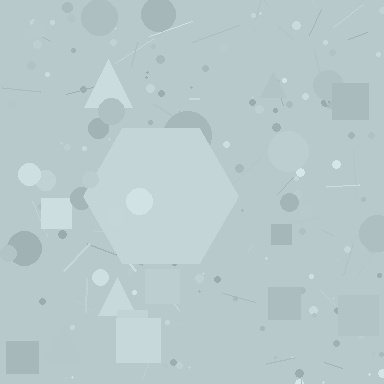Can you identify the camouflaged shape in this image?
The camouflaged shape is a hexagon.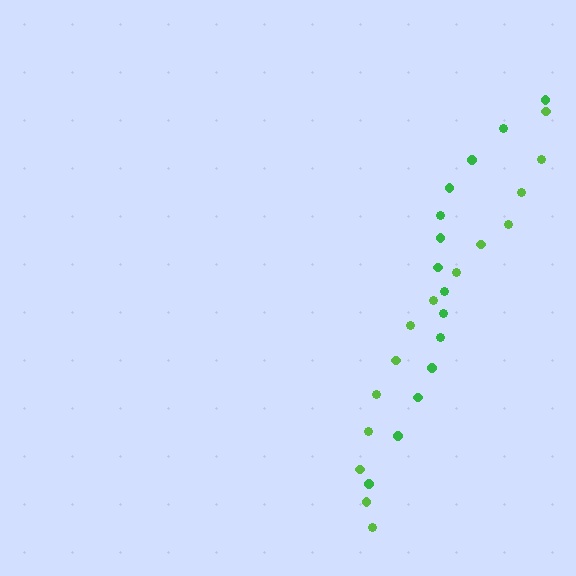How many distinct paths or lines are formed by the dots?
There are 2 distinct paths.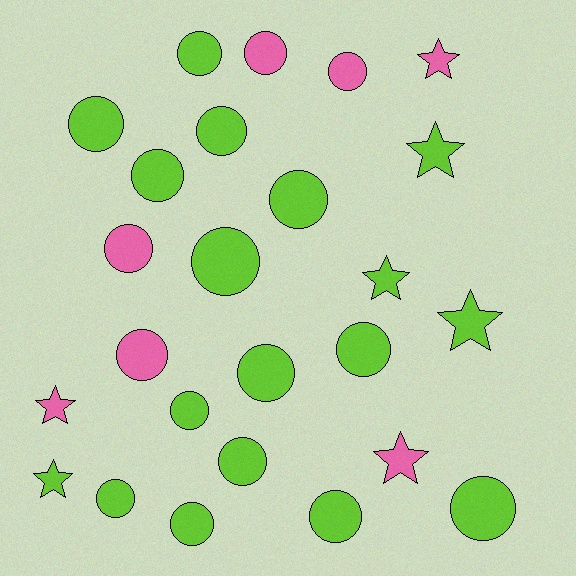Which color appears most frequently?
Lime, with 18 objects.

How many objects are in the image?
There are 25 objects.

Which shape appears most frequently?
Circle, with 18 objects.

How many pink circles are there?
There are 4 pink circles.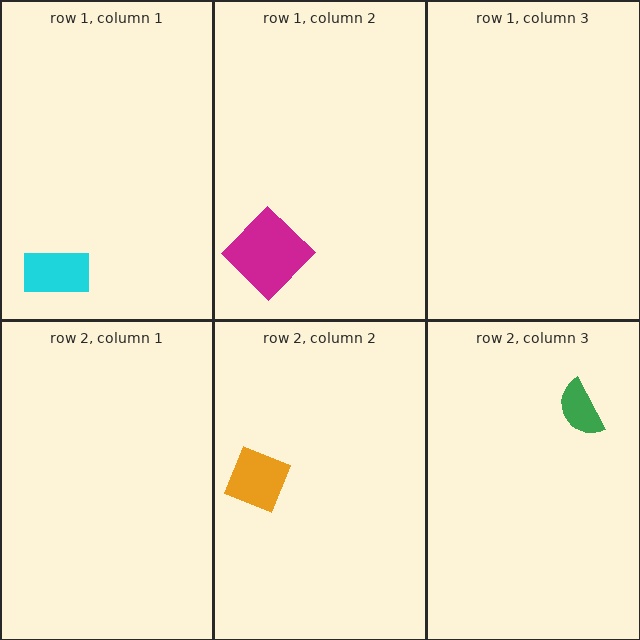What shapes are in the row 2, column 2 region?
The orange diamond.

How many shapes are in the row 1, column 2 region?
1.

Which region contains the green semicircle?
The row 2, column 3 region.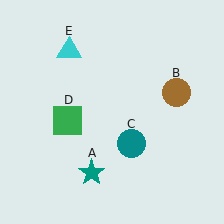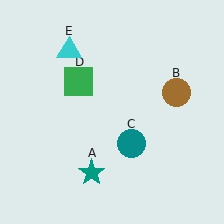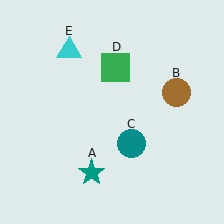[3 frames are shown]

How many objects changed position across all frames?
1 object changed position: green square (object D).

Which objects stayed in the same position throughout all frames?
Teal star (object A) and brown circle (object B) and teal circle (object C) and cyan triangle (object E) remained stationary.